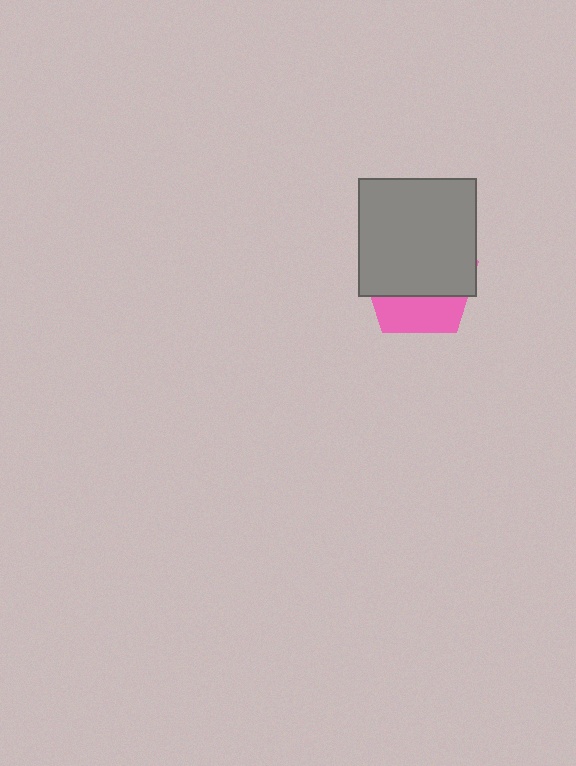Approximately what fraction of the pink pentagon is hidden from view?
Roughly 68% of the pink pentagon is hidden behind the gray square.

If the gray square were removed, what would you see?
You would see the complete pink pentagon.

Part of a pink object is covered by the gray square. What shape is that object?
It is a pentagon.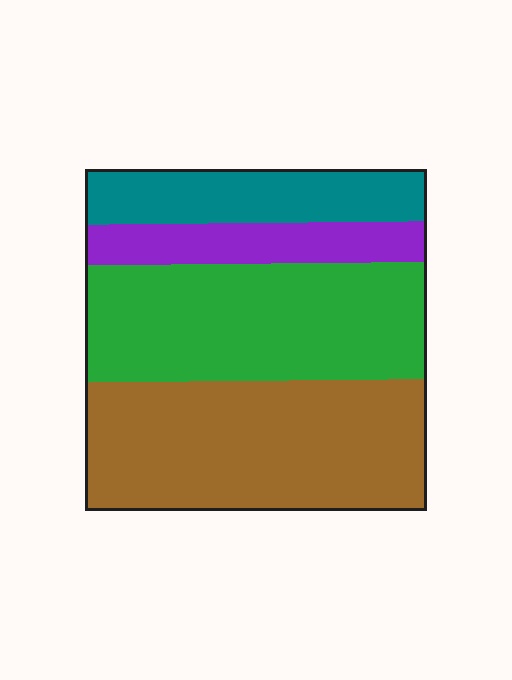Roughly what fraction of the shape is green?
Green takes up about one third (1/3) of the shape.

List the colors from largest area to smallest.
From largest to smallest: brown, green, teal, purple.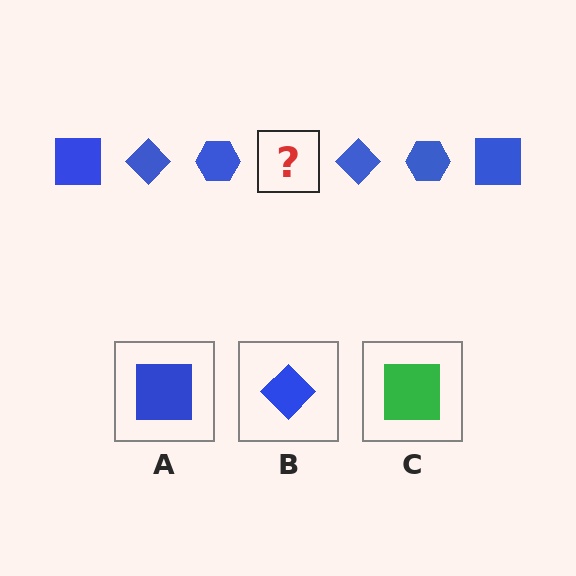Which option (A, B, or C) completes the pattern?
A.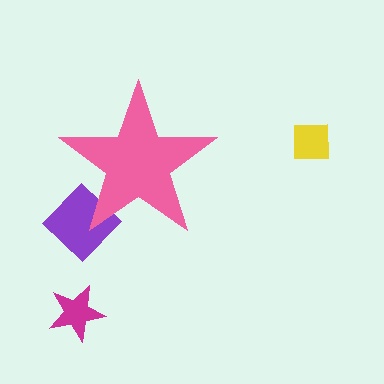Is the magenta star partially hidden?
No, the magenta star is fully visible.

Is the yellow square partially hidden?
No, the yellow square is fully visible.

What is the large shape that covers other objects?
A pink star.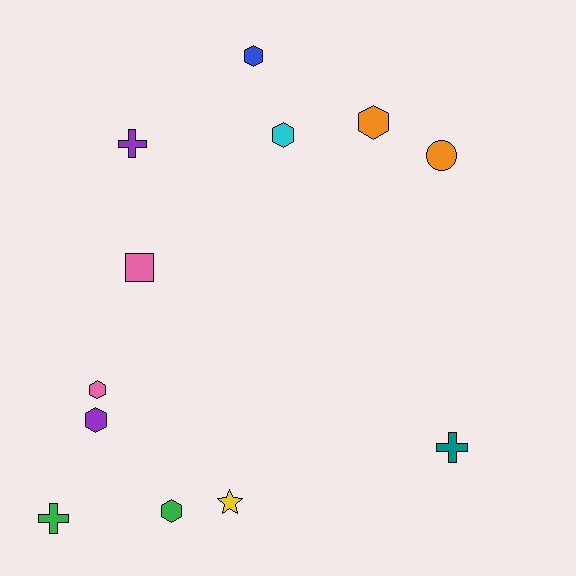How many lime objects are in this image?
There are no lime objects.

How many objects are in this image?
There are 12 objects.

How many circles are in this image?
There is 1 circle.